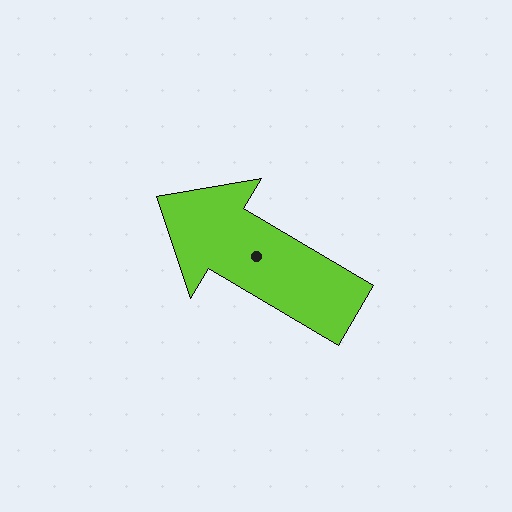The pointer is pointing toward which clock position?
Roughly 10 o'clock.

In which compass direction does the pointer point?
Northwest.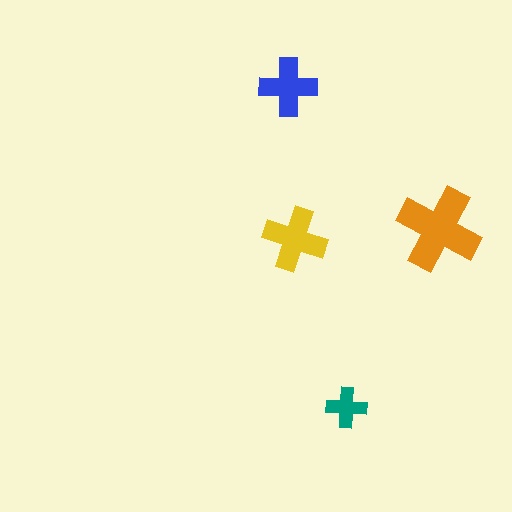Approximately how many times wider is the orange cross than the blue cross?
About 1.5 times wider.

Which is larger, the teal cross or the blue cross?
The blue one.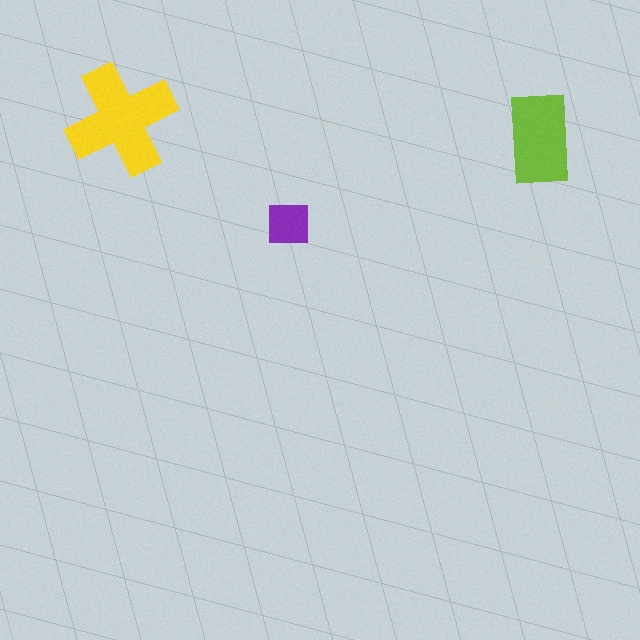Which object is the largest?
The yellow cross.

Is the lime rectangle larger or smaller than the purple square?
Larger.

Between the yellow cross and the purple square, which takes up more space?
The yellow cross.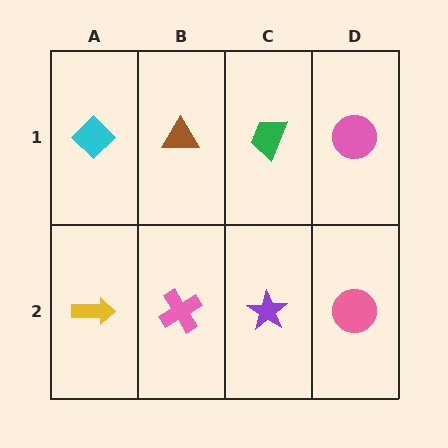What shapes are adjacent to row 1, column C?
A purple star (row 2, column C), a brown triangle (row 1, column B), a pink circle (row 1, column D).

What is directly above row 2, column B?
A brown triangle.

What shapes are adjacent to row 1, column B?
A pink cross (row 2, column B), a cyan diamond (row 1, column A), a green trapezoid (row 1, column C).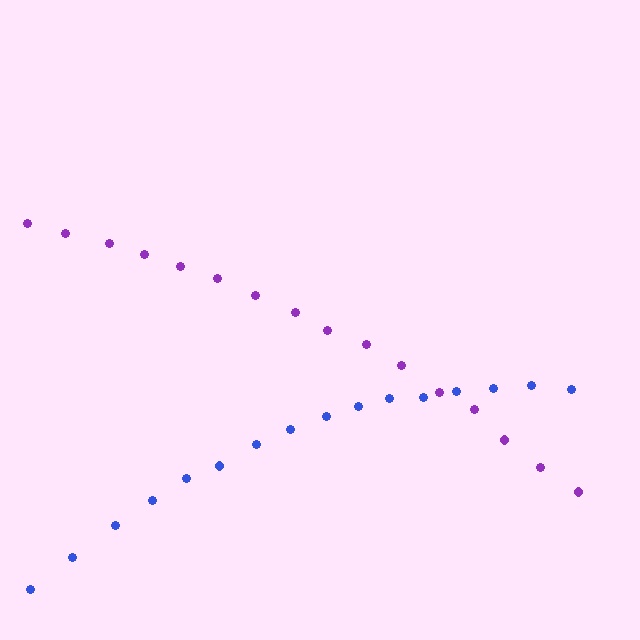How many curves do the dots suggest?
There are 2 distinct paths.